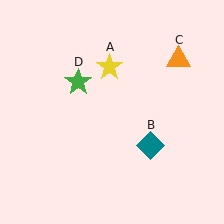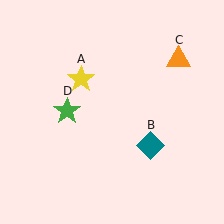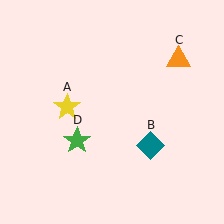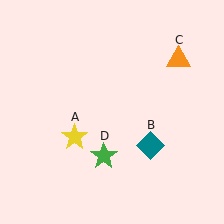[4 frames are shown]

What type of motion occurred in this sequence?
The yellow star (object A), green star (object D) rotated counterclockwise around the center of the scene.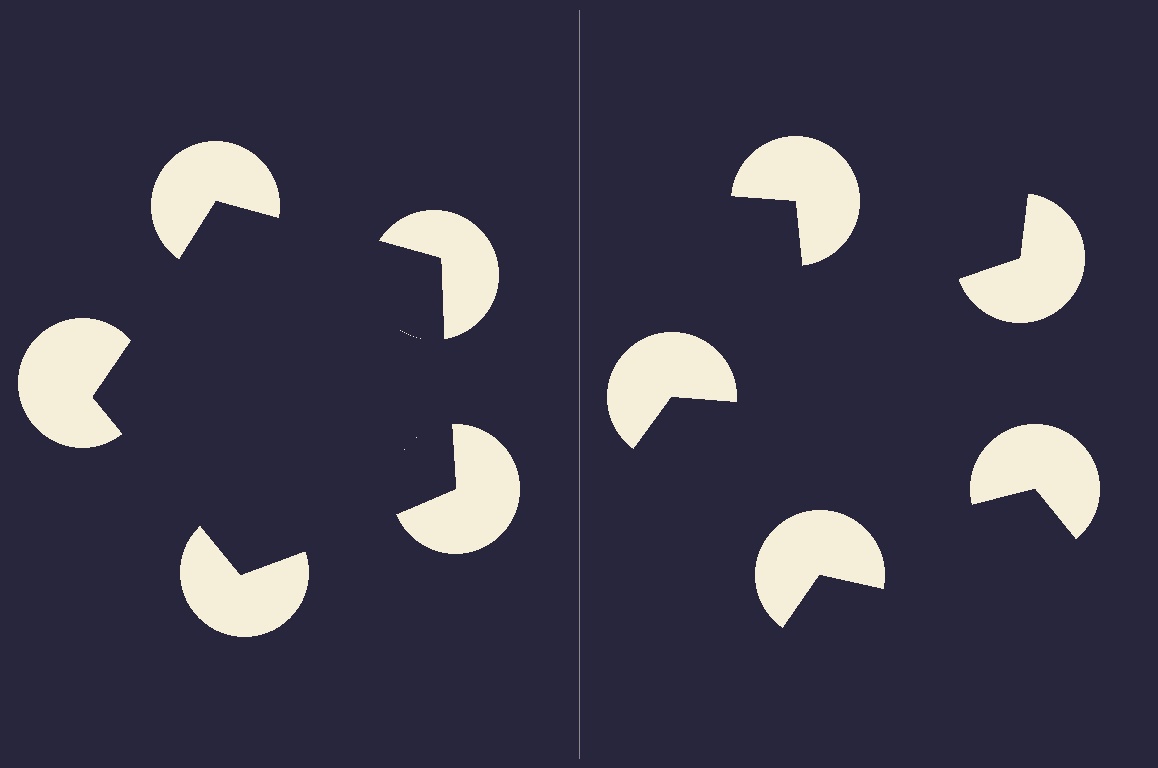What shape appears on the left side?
An illusory pentagon.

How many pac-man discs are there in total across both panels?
10 — 5 on each side.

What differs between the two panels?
The pac-man discs are positioned identically on both sides; only the wedge orientations differ. On the left they align to a pentagon; on the right they are misaligned.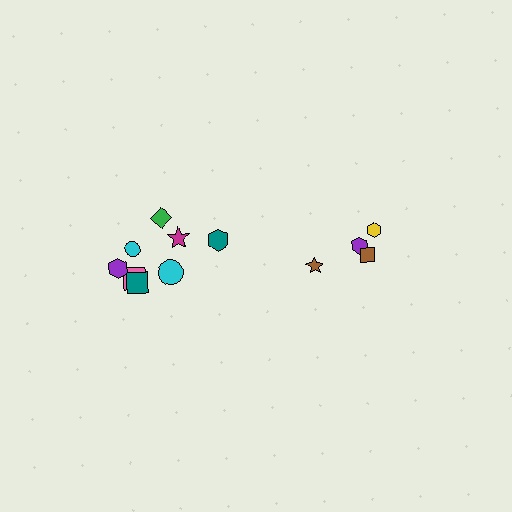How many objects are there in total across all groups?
There are 12 objects.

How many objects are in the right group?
There are 4 objects.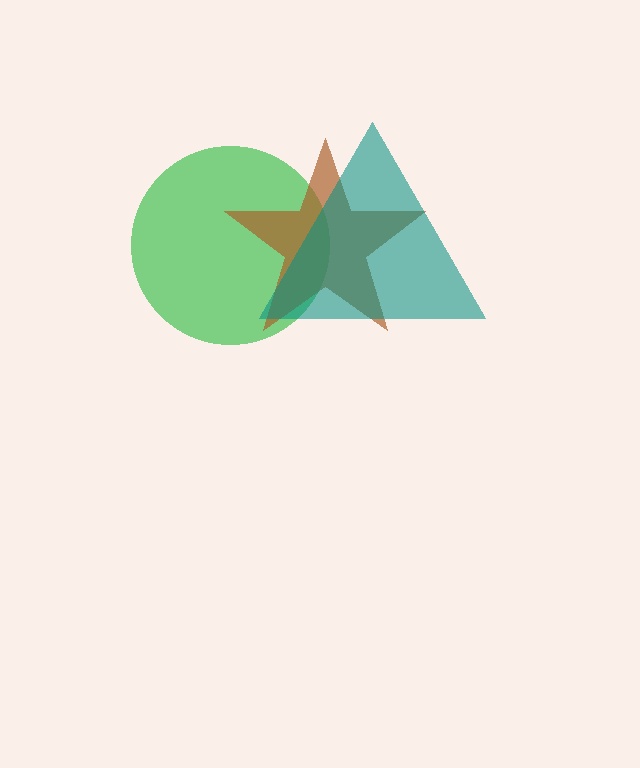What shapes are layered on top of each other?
The layered shapes are: a green circle, a brown star, a teal triangle.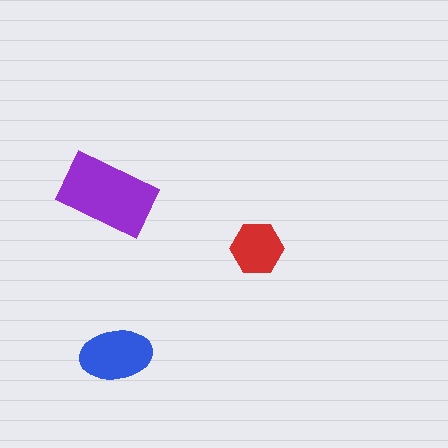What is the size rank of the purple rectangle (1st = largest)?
1st.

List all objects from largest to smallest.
The purple rectangle, the blue ellipse, the red hexagon.